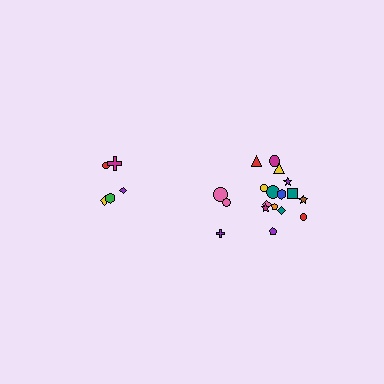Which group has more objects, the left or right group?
The right group.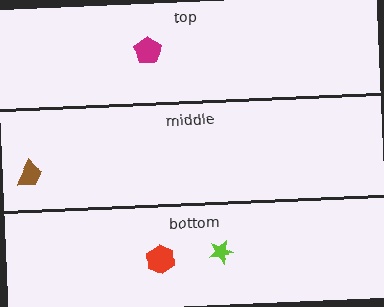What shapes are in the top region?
The magenta pentagon.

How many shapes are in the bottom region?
2.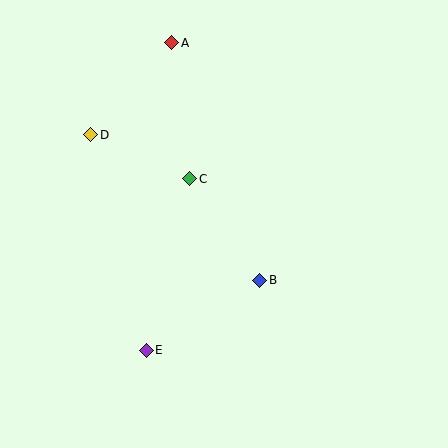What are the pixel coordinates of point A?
Point A is at (172, 43).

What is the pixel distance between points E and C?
The distance between E and C is 177 pixels.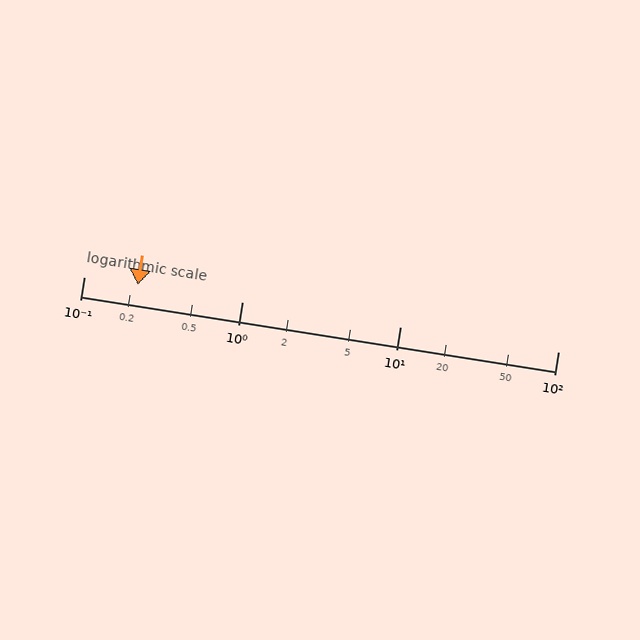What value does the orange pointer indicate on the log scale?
The pointer indicates approximately 0.22.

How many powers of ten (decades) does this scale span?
The scale spans 3 decades, from 0.1 to 100.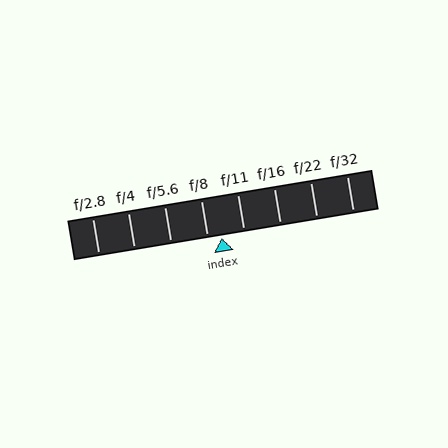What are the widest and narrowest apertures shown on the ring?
The widest aperture shown is f/2.8 and the narrowest is f/32.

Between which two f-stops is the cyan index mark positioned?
The index mark is between f/8 and f/11.